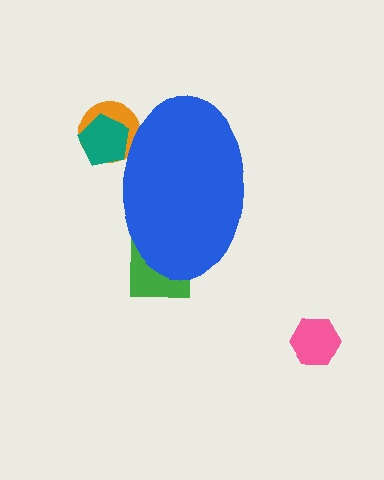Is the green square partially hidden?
Yes, the green square is partially hidden behind the blue ellipse.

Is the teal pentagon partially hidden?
Yes, the teal pentagon is partially hidden behind the blue ellipse.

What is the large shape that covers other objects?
A blue ellipse.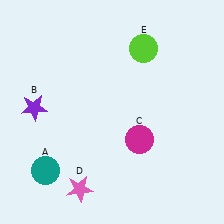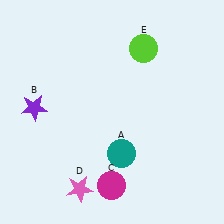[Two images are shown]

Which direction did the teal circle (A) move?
The teal circle (A) moved right.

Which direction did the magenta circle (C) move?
The magenta circle (C) moved down.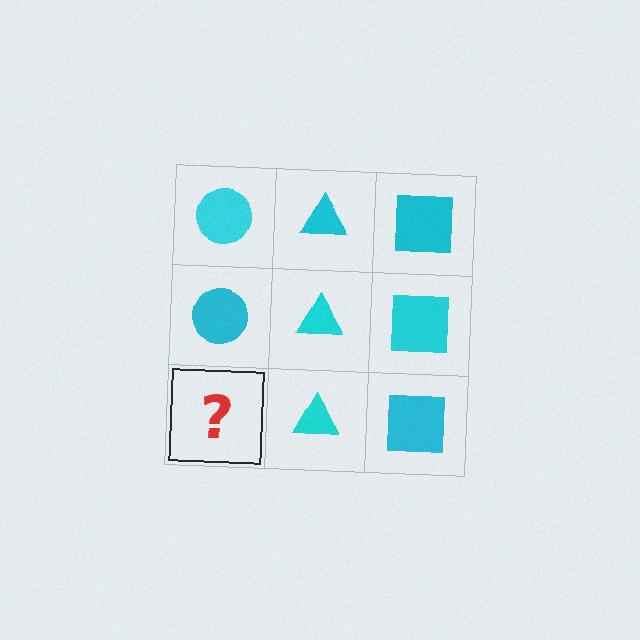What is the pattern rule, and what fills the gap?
The rule is that each column has a consistent shape. The gap should be filled with a cyan circle.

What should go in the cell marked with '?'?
The missing cell should contain a cyan circle.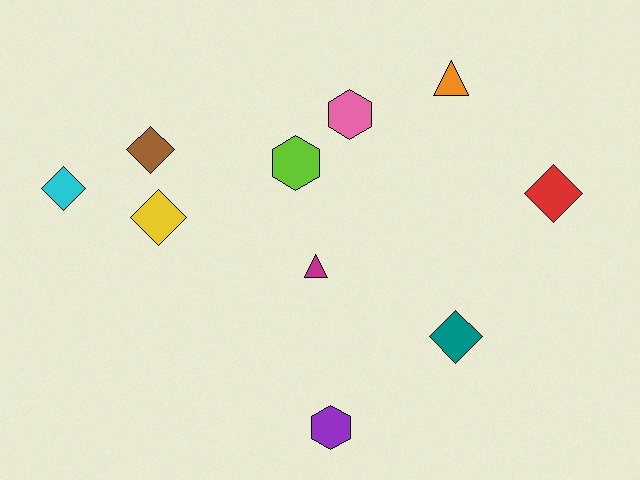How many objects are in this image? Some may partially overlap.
There are 10 objects.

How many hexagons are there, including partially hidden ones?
There are 3 hexagons.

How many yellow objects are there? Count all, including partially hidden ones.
There is 1 yellow object.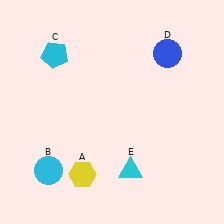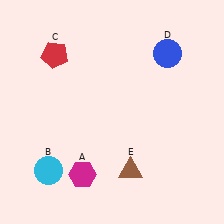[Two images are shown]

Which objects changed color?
A changed from yellow to magenta. C changed from cyan to red. E changed from cyan to brown.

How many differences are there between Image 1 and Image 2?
There are 3 differences between the two images.